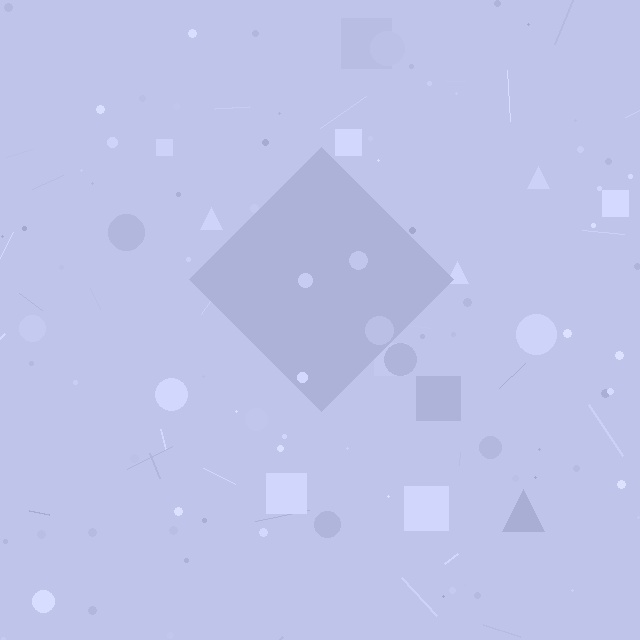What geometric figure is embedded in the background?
A diamond is embedded in the background.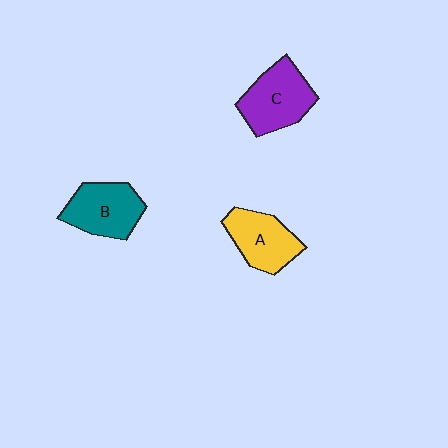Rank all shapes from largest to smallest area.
From largest to smallest: C (purple), B (teal), A (yellow).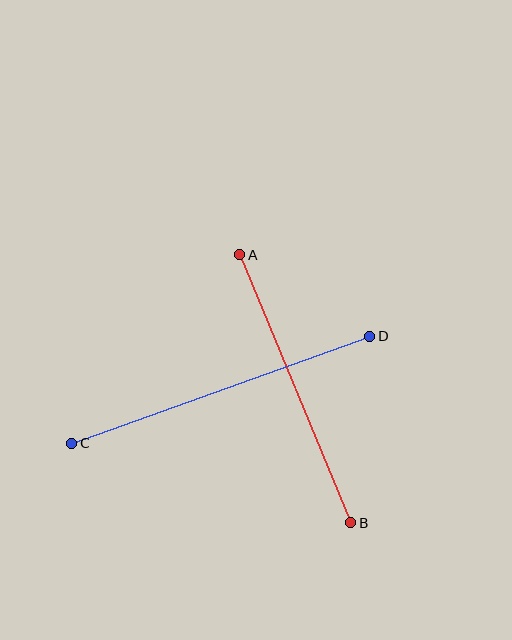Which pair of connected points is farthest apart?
Points C and D are farthest apart.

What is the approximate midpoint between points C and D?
The midpoint is at approximately (221, 390) pixels.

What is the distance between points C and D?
The distance is approximately 316 pixels.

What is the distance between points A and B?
The distance is approximately 290 pixels.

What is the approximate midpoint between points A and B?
The midpoint is at approximately (295, 389) pixels.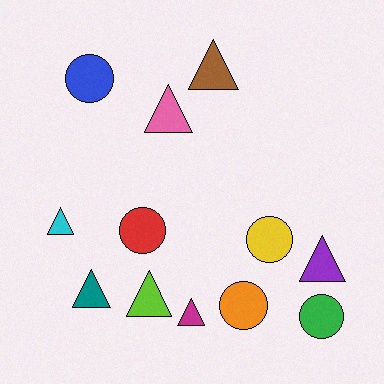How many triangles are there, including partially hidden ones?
There are 7 triangles.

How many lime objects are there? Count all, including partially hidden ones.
There is 1 lime object.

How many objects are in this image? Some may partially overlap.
There are 12 objects.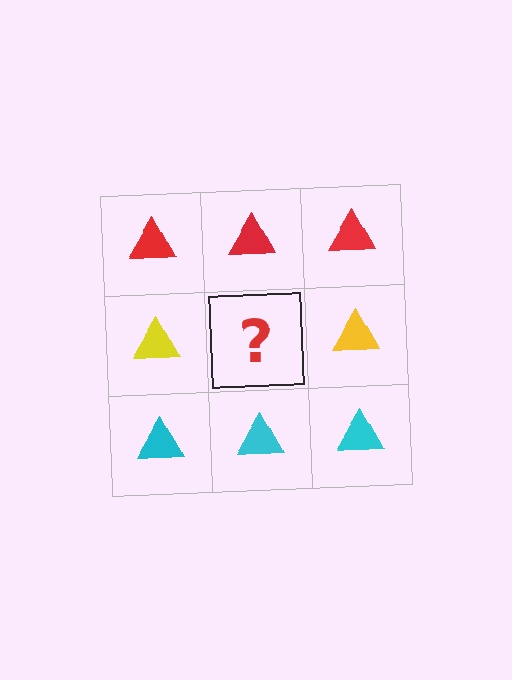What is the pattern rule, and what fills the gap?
The rule is that each row has a consistent color. The gap should be filled with a yellow triangle.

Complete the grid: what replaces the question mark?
The question mark should be replaced with a yellow triangle.